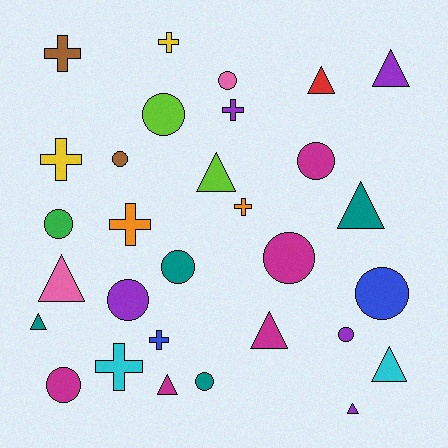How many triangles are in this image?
There are 10 triangles.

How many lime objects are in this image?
There are 2 lime objects.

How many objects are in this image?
There are 30 objects.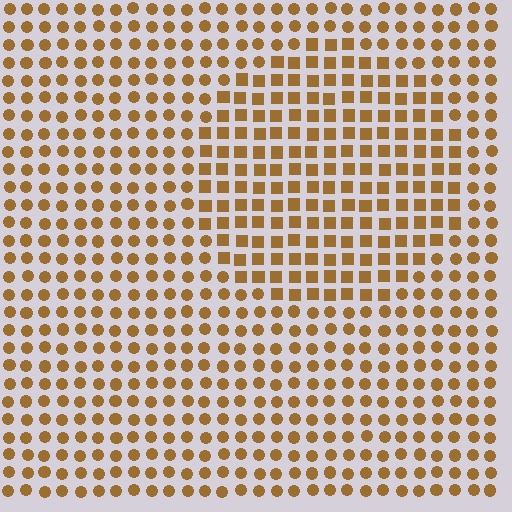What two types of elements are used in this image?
The image uses squares inside the circle region and circles outside it.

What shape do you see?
I see a circle.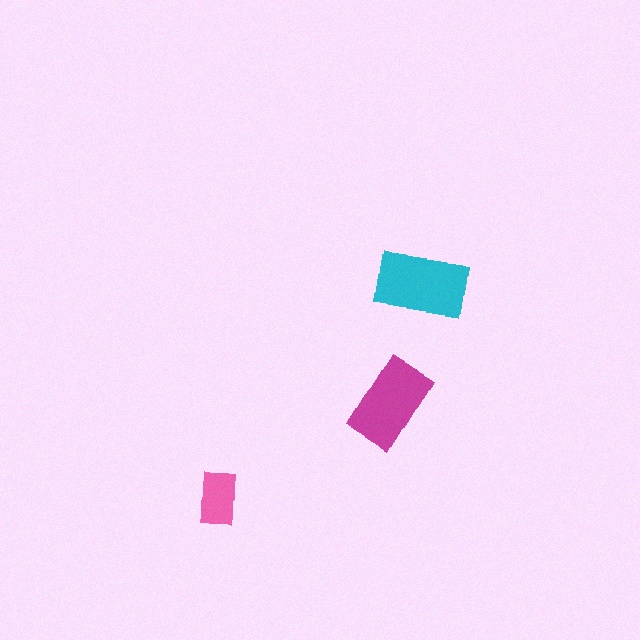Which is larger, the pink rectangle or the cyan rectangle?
The cyan one.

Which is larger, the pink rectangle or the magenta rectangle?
The magenta one.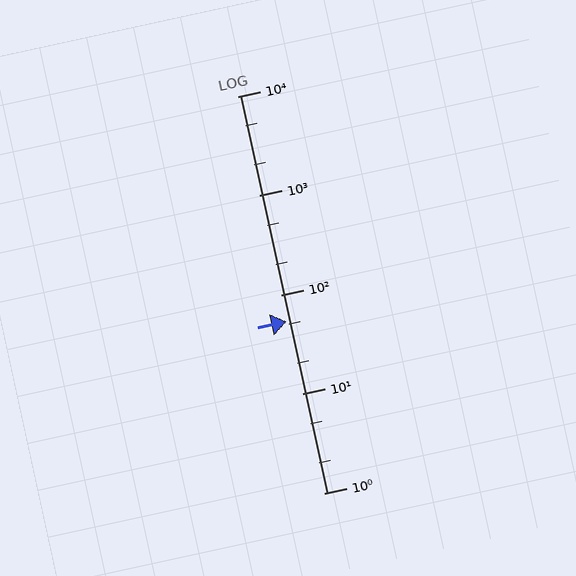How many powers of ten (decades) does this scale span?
The scale spans 4 decades, from 1 to 10000.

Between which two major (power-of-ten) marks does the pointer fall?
The pointer is between 10 and 100.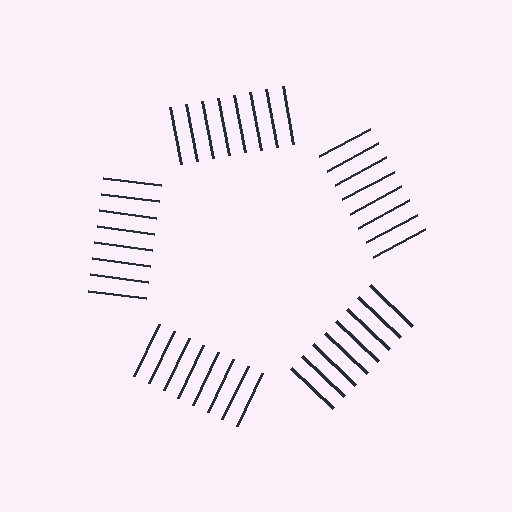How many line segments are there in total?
40 — 8 along each of the 5 edges.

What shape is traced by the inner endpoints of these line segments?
An illusory pentagon — the line segments terminate on its edges but no continuous stroke is drawn.